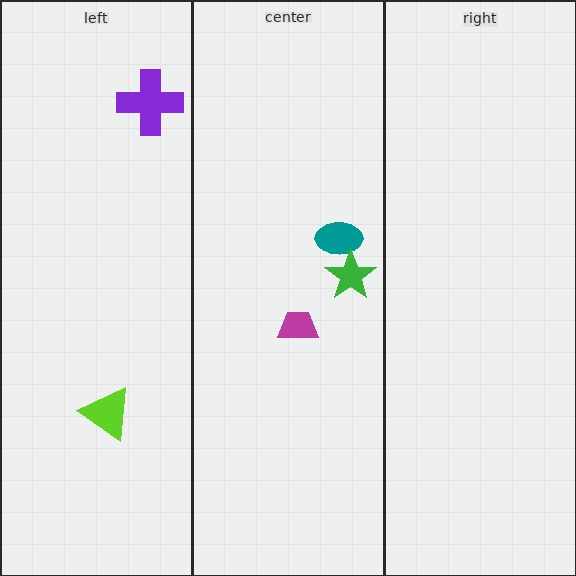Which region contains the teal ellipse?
The center region.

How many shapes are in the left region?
2.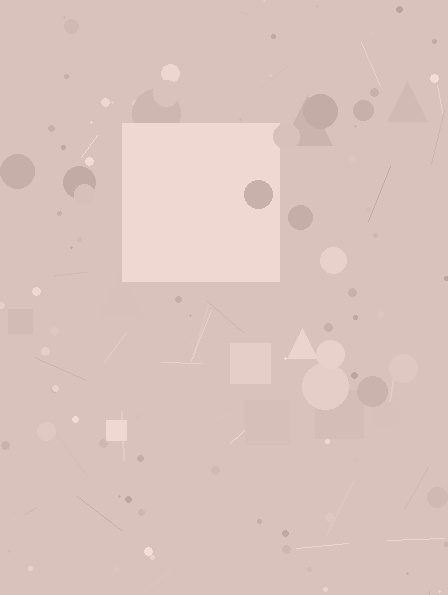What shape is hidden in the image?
A square is hidden in the image.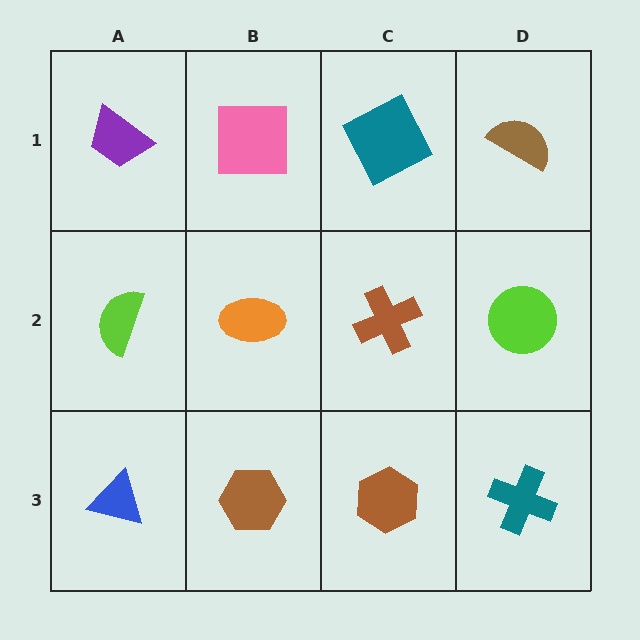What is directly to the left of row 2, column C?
An orange ellipse.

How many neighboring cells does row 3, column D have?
2.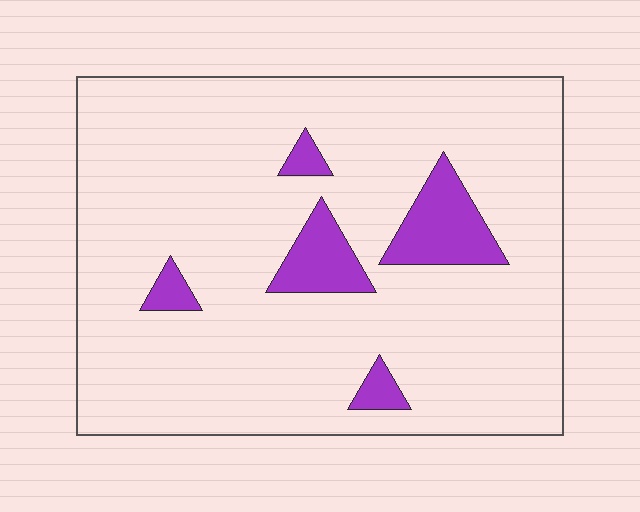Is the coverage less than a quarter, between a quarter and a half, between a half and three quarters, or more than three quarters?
Less than a quarter.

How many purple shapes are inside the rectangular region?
5.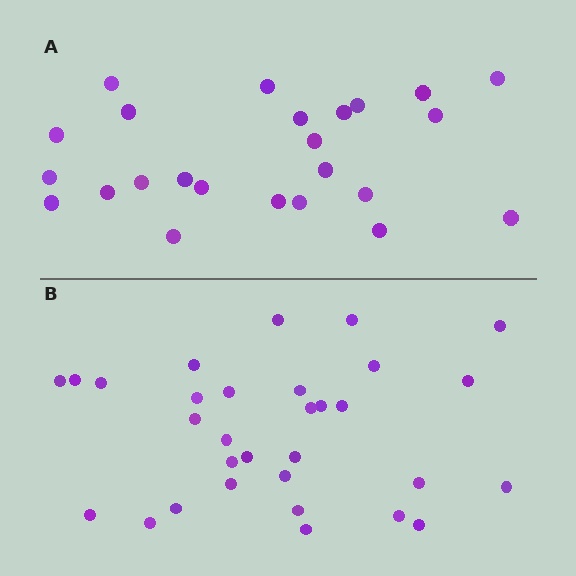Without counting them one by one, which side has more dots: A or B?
Region B (the bottom region) has more dots.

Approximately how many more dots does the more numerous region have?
Region B has roughly 8 or so more dots than region A.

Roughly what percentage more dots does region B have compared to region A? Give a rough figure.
About 30% more.